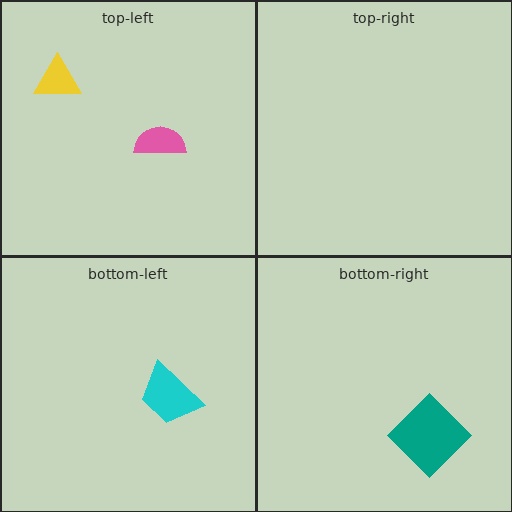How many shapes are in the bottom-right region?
1.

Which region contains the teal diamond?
The bottom-right region.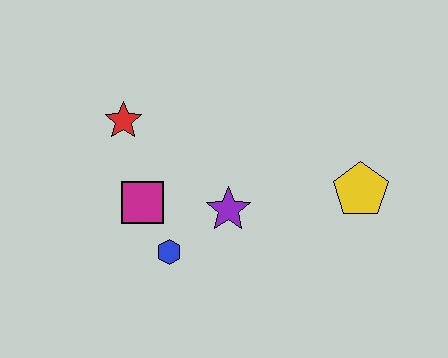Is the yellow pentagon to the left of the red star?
No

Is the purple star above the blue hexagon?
Yes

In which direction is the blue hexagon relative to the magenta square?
The blue hexagon is below the magenta square.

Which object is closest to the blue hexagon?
The magenta square is closest to the blue hexagon.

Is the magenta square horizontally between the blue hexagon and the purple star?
No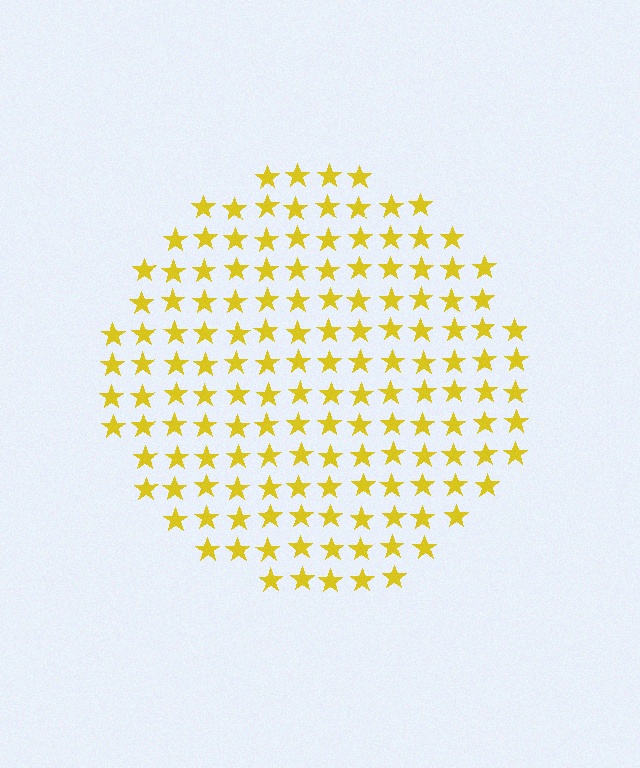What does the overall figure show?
The overall figure shows a circle.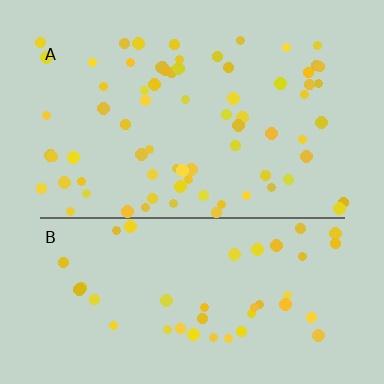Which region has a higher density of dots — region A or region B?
A (the top).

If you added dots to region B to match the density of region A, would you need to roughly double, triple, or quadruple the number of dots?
Approximately double.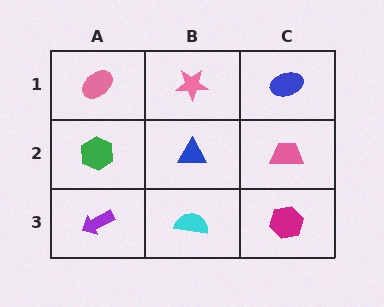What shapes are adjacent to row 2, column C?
A blue ellipse (row 1, column C), a magenta hexagon (row 3, column C), a blue triangle (row 2, column B).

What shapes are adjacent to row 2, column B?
A pink star (row 1, column B), a cyan semicircle (row 3, column B), a green hexagon (row 2, column A), a pink trapezoid (row 2, column C).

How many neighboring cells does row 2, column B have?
4.